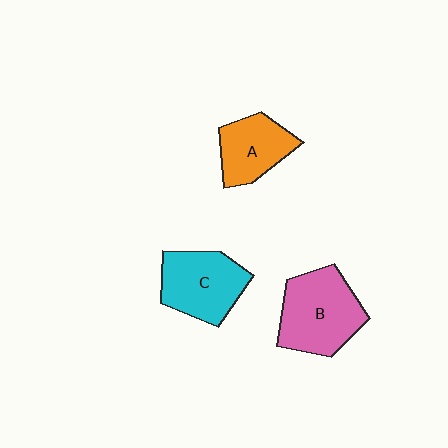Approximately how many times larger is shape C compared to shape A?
Approximately 1.2 times.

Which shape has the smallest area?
Shape A (orange).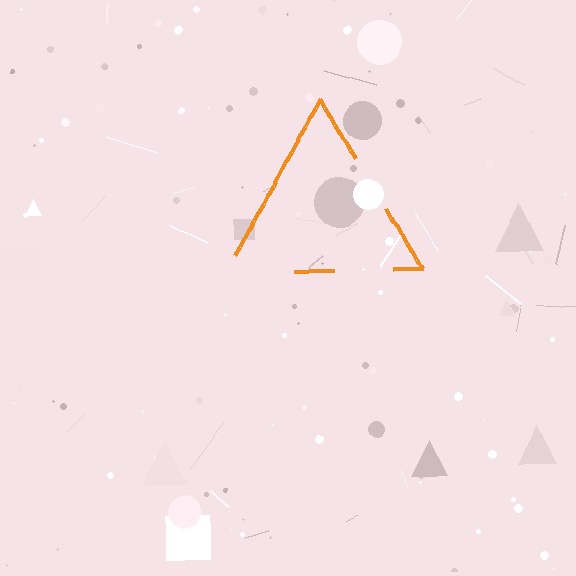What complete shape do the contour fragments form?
The contour fragments form a triangle.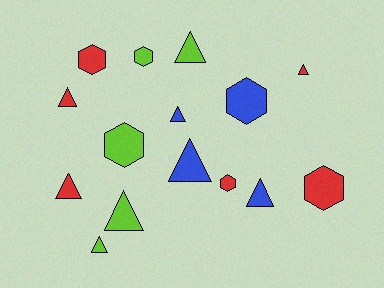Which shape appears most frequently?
Triangle, with 9 objects.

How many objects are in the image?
There are 15 objects.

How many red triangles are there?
There are 3 red triangles.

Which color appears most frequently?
Red, with 6 objects.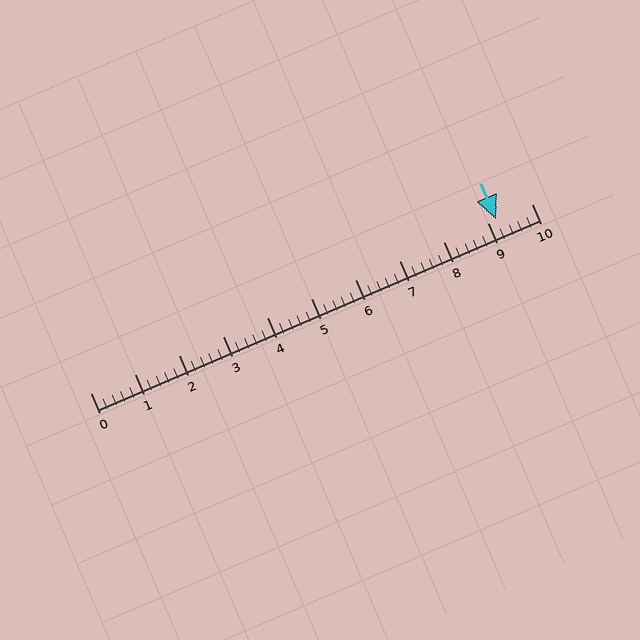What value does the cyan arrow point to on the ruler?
The cyan arrow points to approximately 9.2.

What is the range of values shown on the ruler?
The ruler shows values from 0 to 10.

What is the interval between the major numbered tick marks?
The major tick marks are spaced 1 units apart.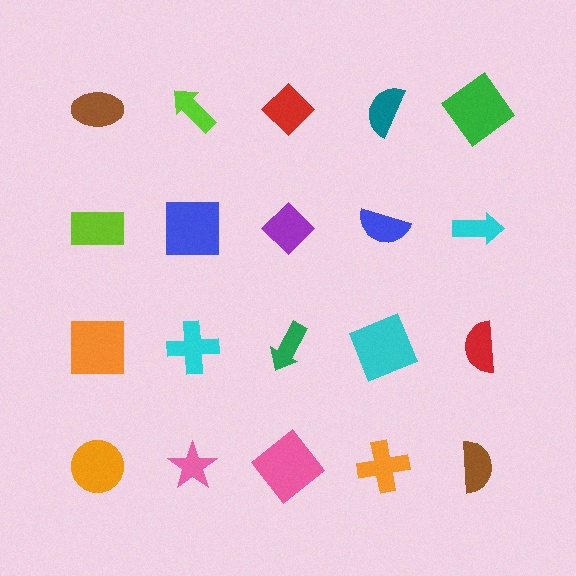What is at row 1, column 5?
A green diamond.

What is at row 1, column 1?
A brown ellipse.